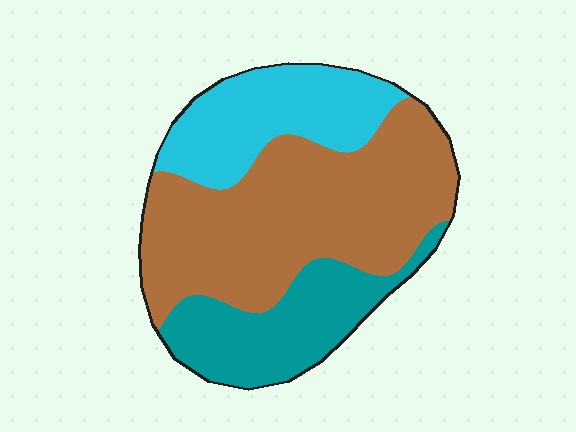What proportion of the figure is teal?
Teal takes up about one quarter (1/4) of the figure.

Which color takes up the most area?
Brown, at roughly 55%.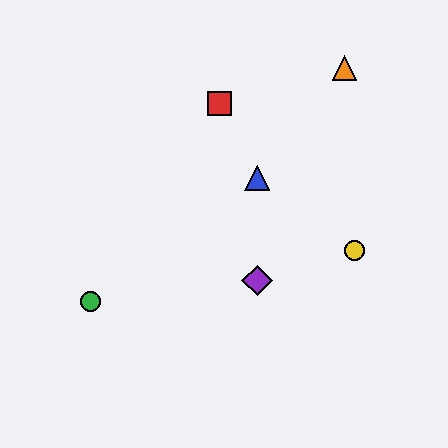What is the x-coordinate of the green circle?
The green circle is at x≈91.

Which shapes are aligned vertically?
The blue triangle, the purple diamond are aligned vertically.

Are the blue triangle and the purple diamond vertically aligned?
Yes, both are at x≈257.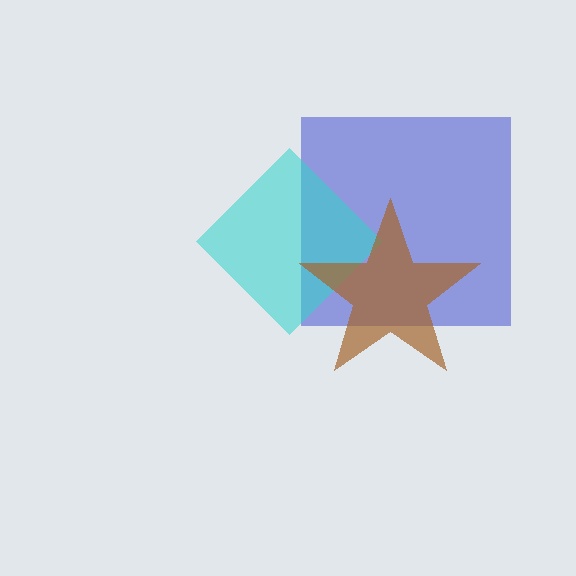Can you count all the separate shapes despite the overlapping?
Yes, there are 3 separate shapes.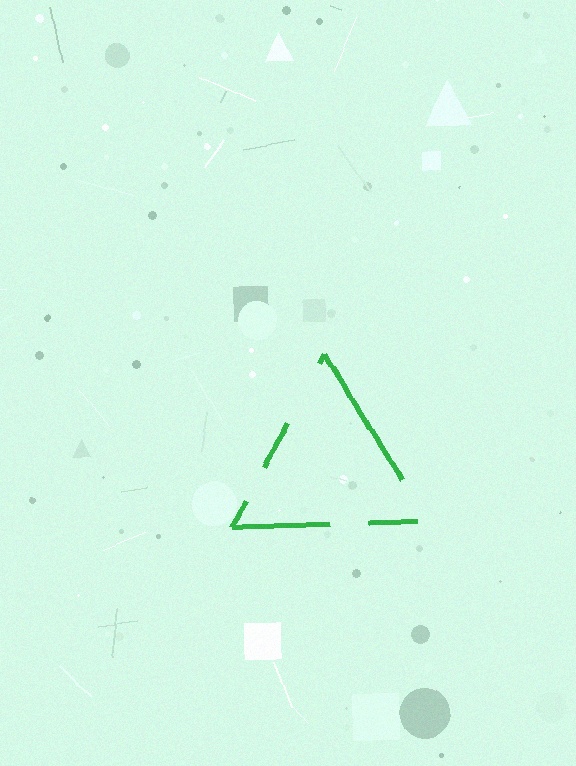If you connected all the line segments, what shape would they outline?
They would outline a triangle.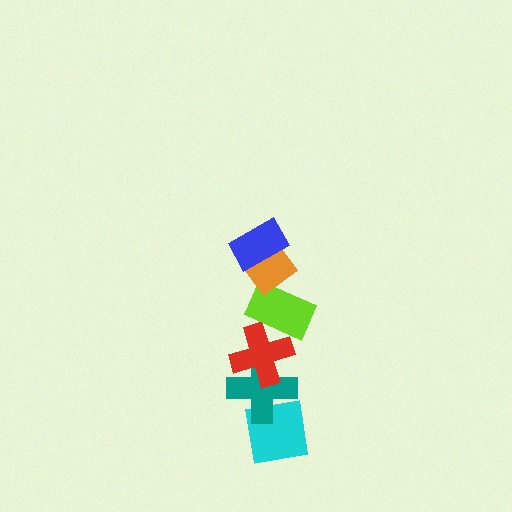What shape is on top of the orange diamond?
The blue rectangle is on top of the orange diamond.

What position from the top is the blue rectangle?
The blue rectangle is 1st from the top.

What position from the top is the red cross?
The red cross is 4th from the top.